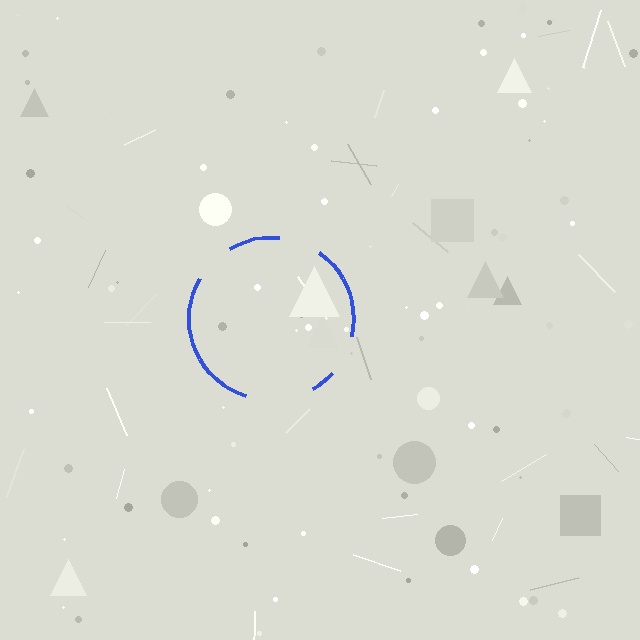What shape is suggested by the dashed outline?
The dashed outline suggests a circle.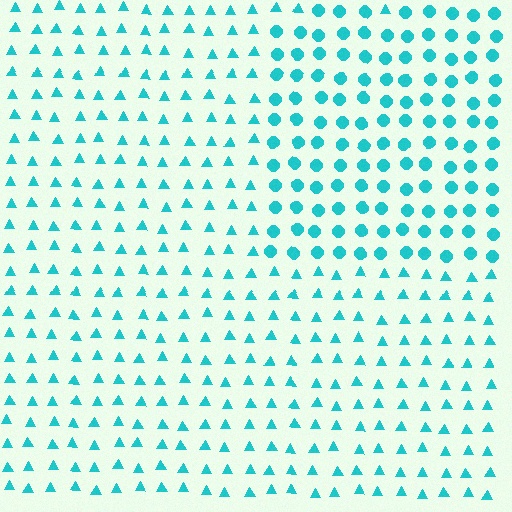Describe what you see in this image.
The image is filled with small cyan elements arranged in a uniform grid. A rectangle-shaped region contains circles, while the surrounding area contains triangles. The boundary is defined purely by the change in element shape.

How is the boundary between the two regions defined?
The boundary is defined by a change in element shape: circles inside vs. triangles outside. All elements share the same color and spacing.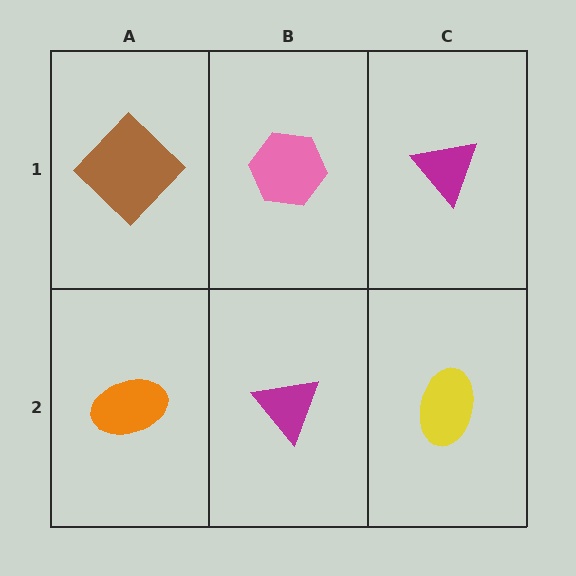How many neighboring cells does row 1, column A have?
2.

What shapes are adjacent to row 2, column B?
A pink hexagon (row 1, column B), an orange ellipse (row 2, column A), a yellow ellipse (row 2, column C).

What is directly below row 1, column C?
A yellow ellipse.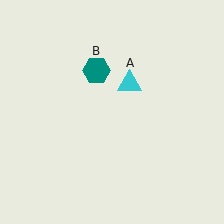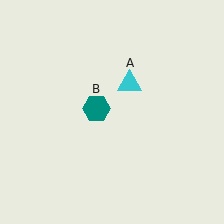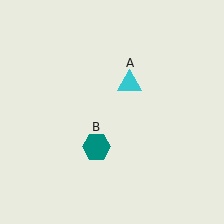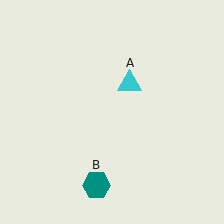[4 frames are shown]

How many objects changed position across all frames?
1 object changed position: teal hexagon (object B).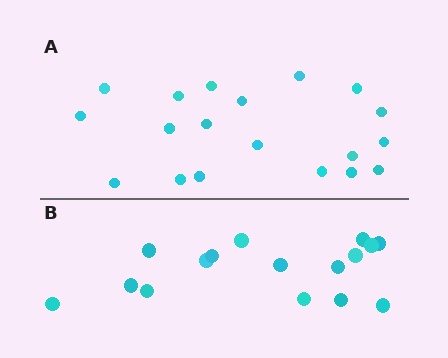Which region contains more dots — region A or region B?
Region A (the top region) has more dots.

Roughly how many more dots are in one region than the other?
Region A has just a few more — roughly 2 or 3 more dots than region B.